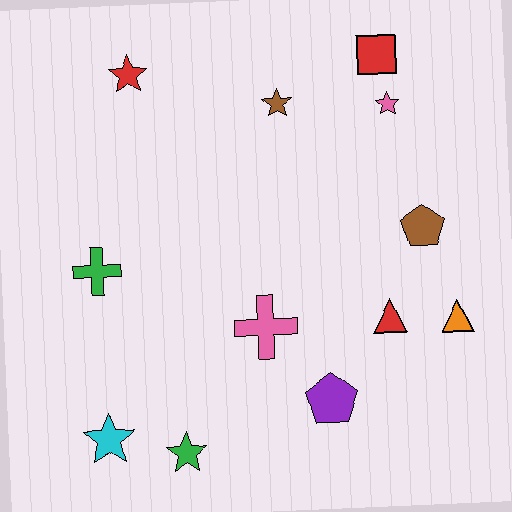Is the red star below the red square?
Yes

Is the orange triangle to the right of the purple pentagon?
Yes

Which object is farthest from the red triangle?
The red star is farthest from the red triangle.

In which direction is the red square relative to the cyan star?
The red square is above the cyan star.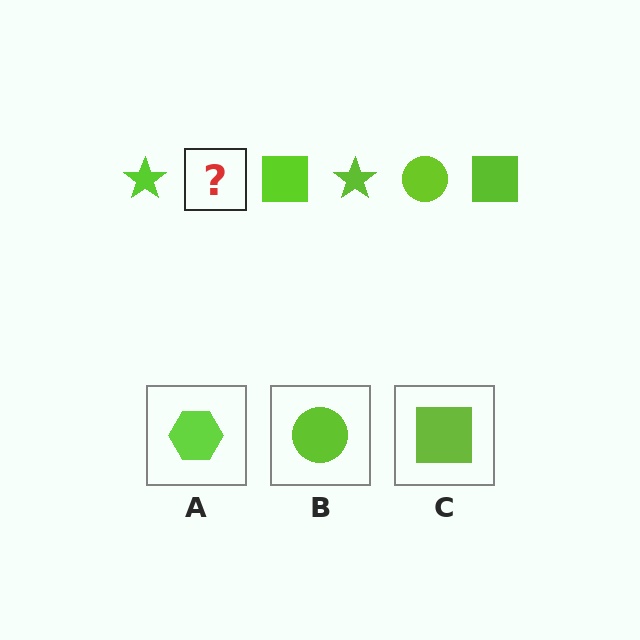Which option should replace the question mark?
Option B.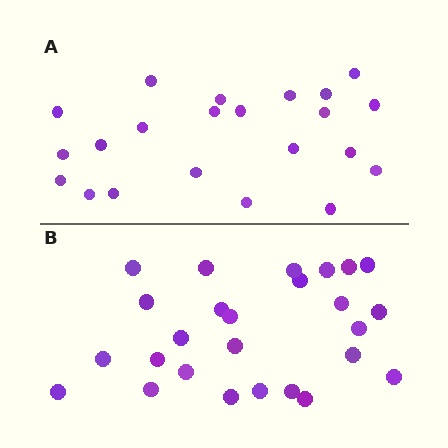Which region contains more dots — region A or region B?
Region B (the bottom region) has more dots.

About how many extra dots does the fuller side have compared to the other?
Region B has about 4 more dots than region A.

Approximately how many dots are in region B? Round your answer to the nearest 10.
About 30 dots. (The exact count is 26, which rounds to 30.)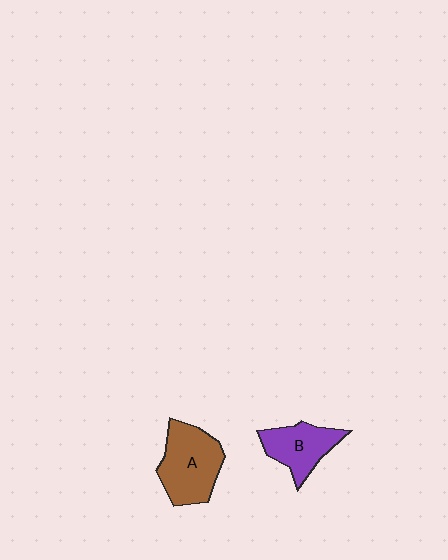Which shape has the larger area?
Shape A (brown).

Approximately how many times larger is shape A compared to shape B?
Approximately 1.4 times.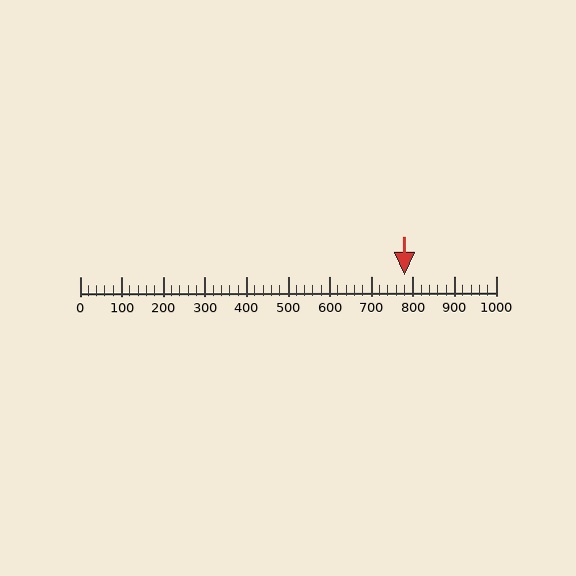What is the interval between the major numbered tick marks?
The major tick marks are spaced 100 units apart.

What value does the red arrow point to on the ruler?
The red arrow points to approximately 780.